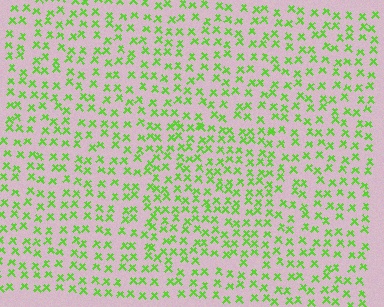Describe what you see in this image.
The image contains small lime elements arranged at two different densities. A rectangle-shaped region is visible where the elements are more densely packed than the surrounding area.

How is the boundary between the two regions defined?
The boundary is defined by a change in element density (approximately 1.4x ratio). All elements are the same color, size, and shape.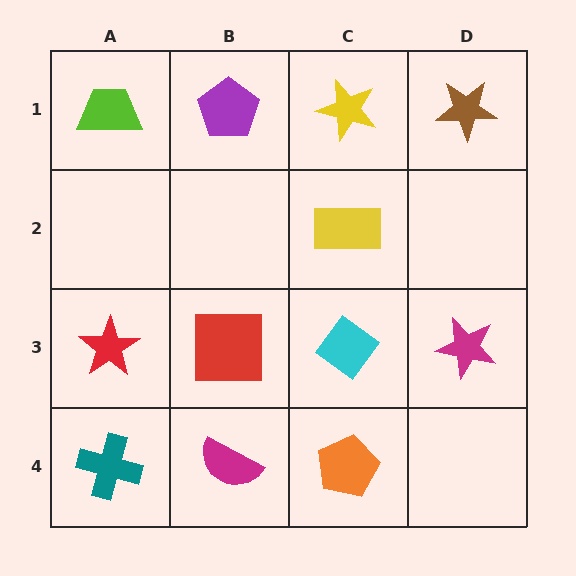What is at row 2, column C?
A yellow rectangle.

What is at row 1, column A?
A lime trapezoid.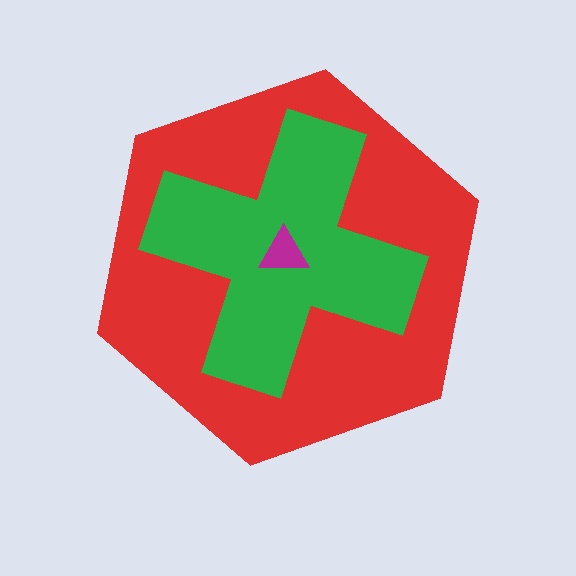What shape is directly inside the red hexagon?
The green cross.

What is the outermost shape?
The red hexagon.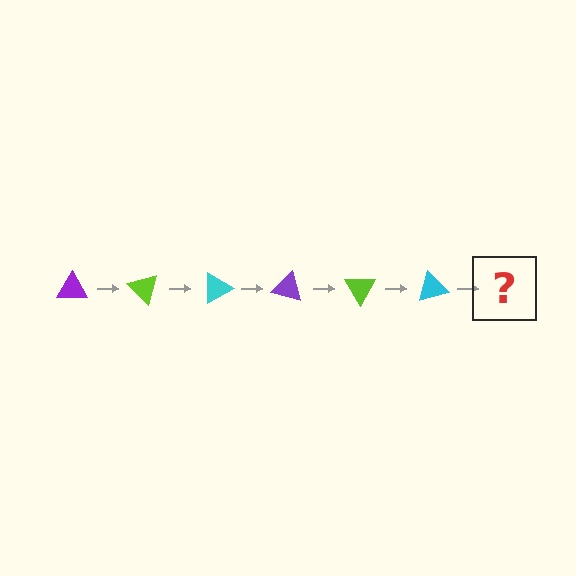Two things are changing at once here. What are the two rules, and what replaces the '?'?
The two rules are that it rotates 45 degrees each step and the color cycles through purple, lime, and cyan. The '?' should be a purple triangle, rotated 270 degrees from the start.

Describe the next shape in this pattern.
It should be a purple triangle, rotated 270 degrees from the start.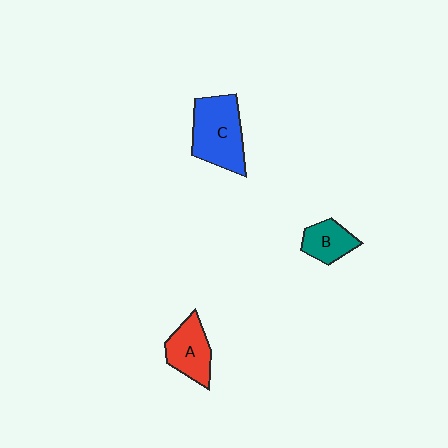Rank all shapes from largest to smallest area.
From largest to smallest: C (blue), A (red), B (teal).